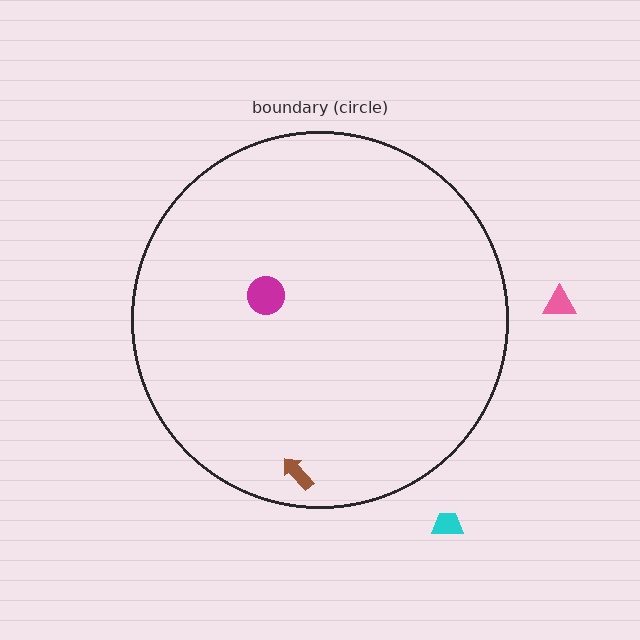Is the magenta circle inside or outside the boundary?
Inside.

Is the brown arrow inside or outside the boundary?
Inside.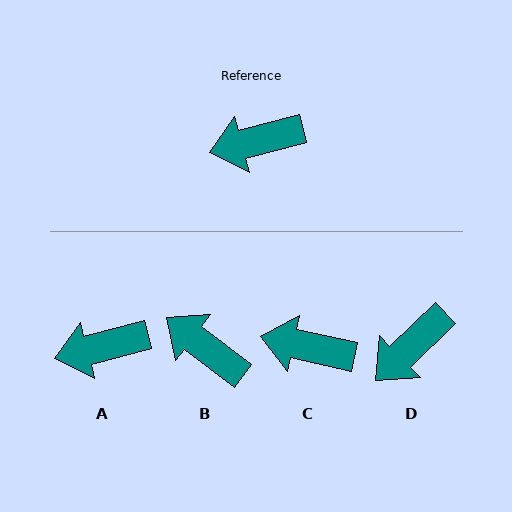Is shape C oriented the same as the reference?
No, it is off by about 27 degrees.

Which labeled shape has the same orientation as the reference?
A.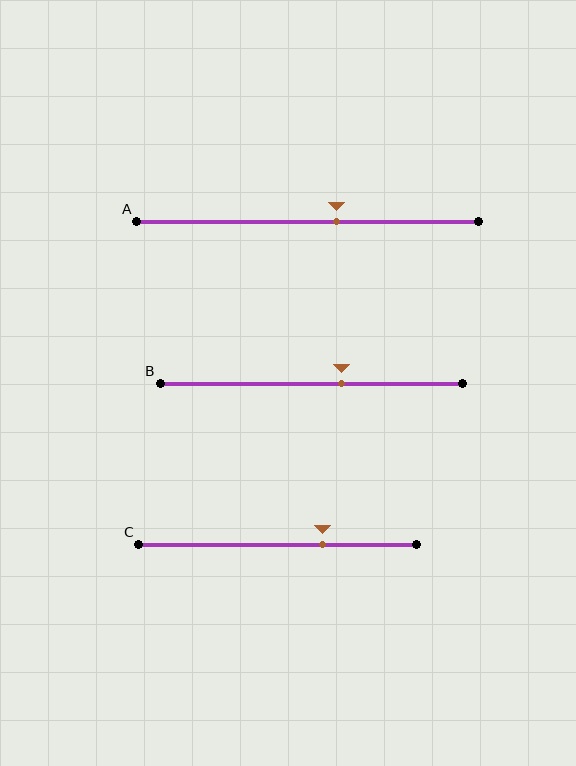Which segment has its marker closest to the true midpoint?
Segment A has its marker closest to the true midpoint.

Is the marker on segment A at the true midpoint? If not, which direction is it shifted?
No, the marker on segment A is shifted to the right by about 8% of the segment length.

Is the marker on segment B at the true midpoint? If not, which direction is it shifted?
No, the marker on segment B is shifted to the right by about 10% of the segment length.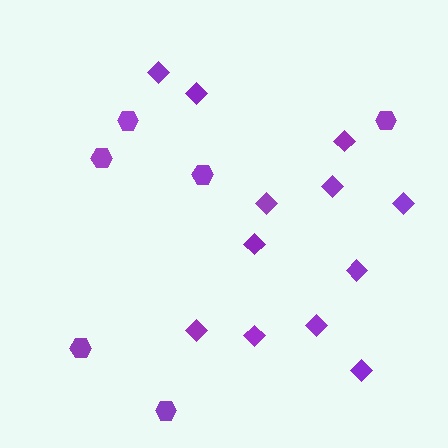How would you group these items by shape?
There are 2 groups: one group of diamonds (12) and one group of hexagons (6).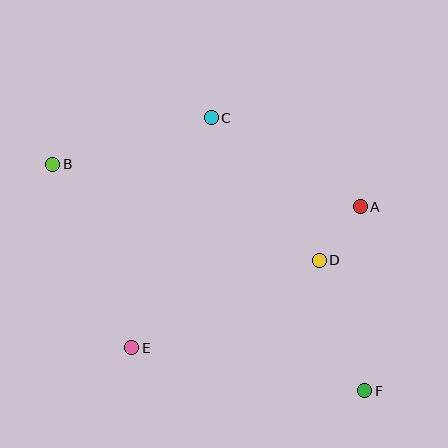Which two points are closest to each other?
Points A and D are closest to each other.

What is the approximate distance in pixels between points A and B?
The distance between A and B is approximately 311 pixels.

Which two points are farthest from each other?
Points B and F are farthest from each other.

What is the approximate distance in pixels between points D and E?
The distance between D and E is approximately 207 pixels.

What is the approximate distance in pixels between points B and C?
The distance between B and C is approximately 165 pixels.